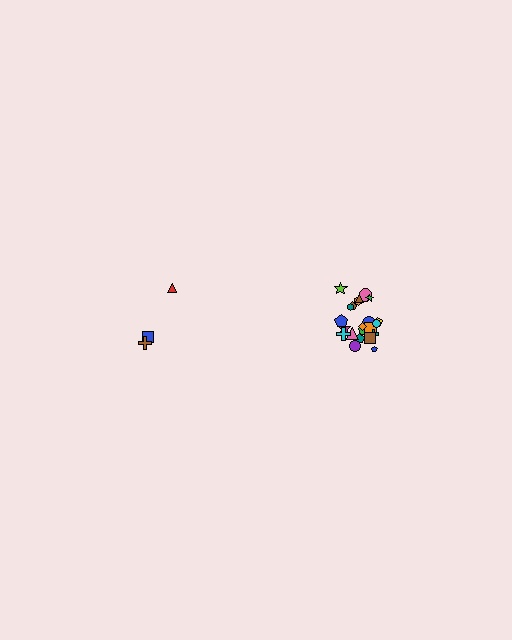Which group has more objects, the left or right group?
The right group.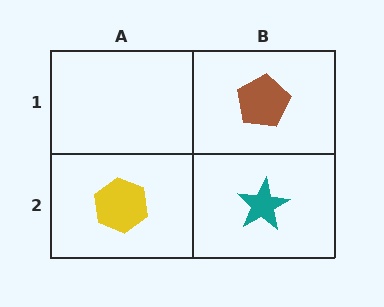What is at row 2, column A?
A yellow hexagon.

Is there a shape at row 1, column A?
No, that cell is empty.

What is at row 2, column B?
A teal star.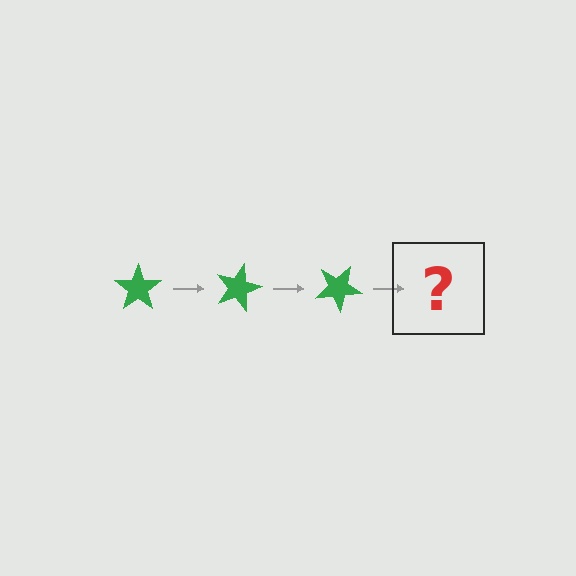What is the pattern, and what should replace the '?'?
The pattern is that the star rotates 15 degrees each step. The '?' should be a green star rotated 45 degrees.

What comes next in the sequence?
The next element should be a green star rotated 45 degrees.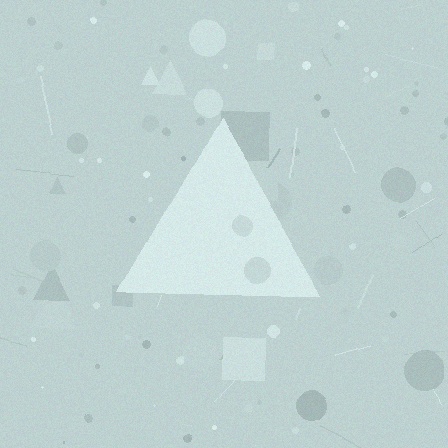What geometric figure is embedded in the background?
A triangle is embedded in the background.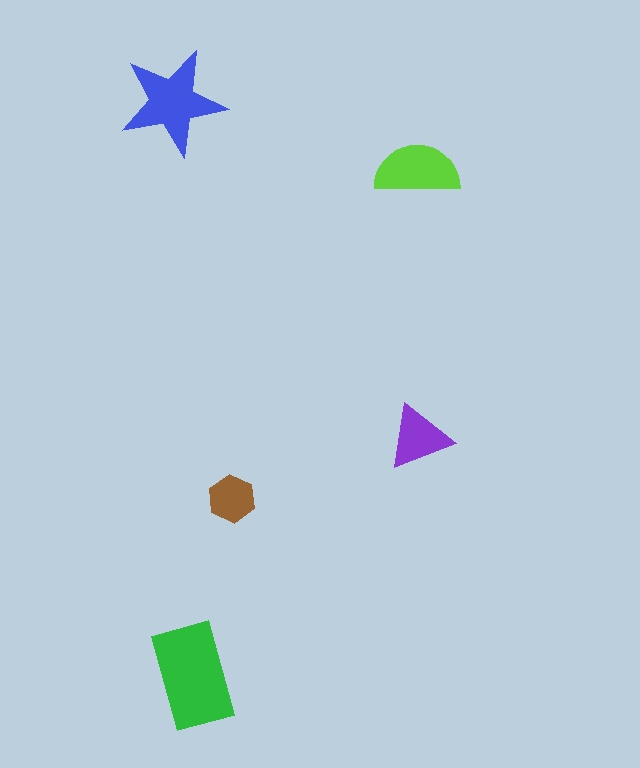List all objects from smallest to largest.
The brown hexagon, the purple triangle, the lime semicircle, the blue star, the green rectangle.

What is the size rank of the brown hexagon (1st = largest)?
5th.